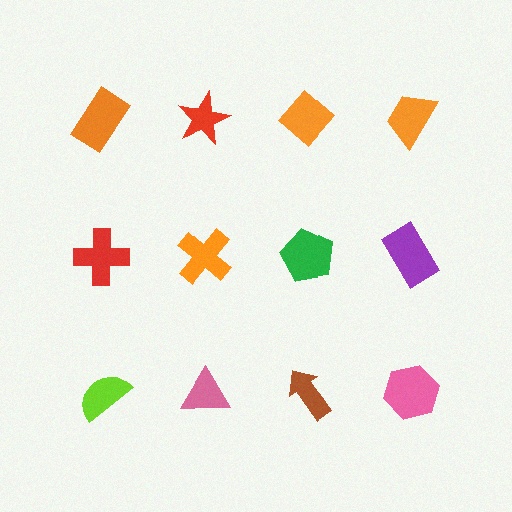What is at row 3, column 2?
A pink triangle.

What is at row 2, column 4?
A purple rectangle.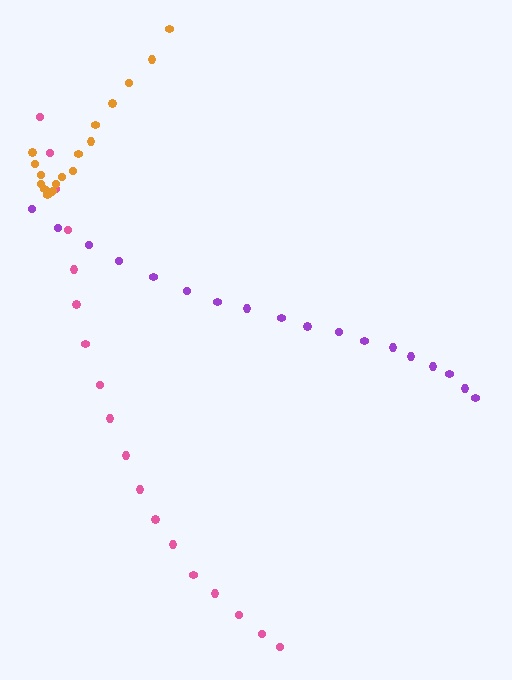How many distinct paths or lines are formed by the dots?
There are 3 distinct paths.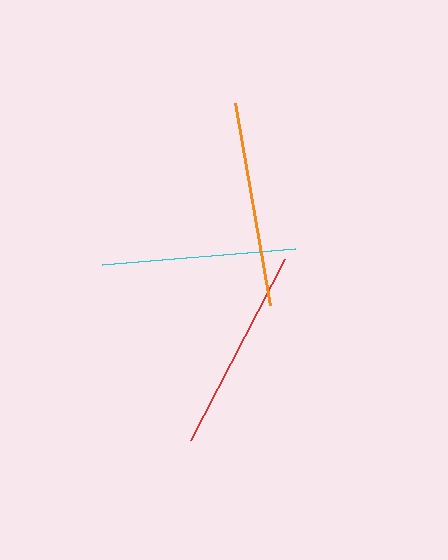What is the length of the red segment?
The red segment is approximately 204 pixels long.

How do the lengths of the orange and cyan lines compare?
The orange and cyan lines are approximately the same length.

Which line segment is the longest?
The orange line is the longest at approximately 205 pixels.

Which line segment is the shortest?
The cyan line is the shortest at approximately 193 pixels.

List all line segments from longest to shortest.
From longest to shortest: orange, red, cyan.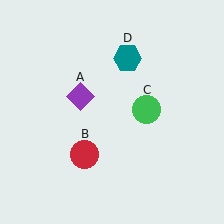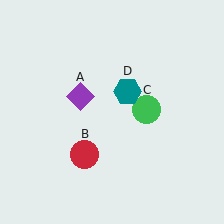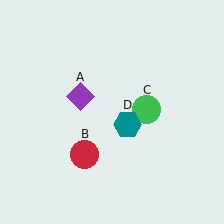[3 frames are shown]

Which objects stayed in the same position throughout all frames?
Purple diamond (object A) and red circle (object B) and green circle (object C) remained stationary.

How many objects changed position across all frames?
1 object changed position: teal hexagon (object D).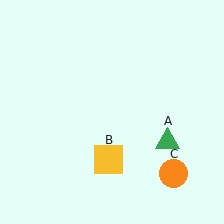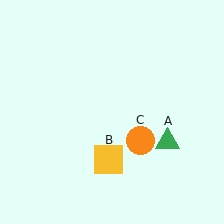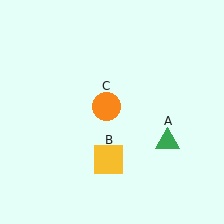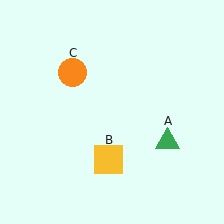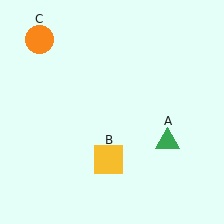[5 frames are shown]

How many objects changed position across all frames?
1 object changed position: orange circle (object C).